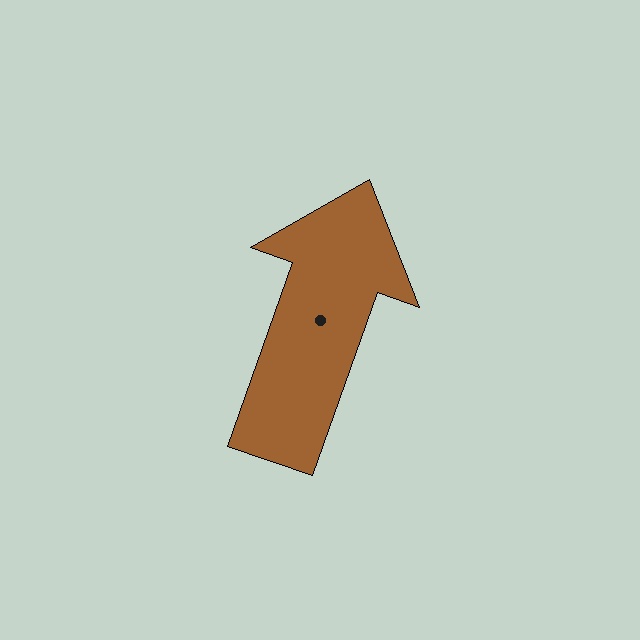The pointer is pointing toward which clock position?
Roughly 1 o'clock.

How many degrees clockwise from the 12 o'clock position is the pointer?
Approximately 19 degrees.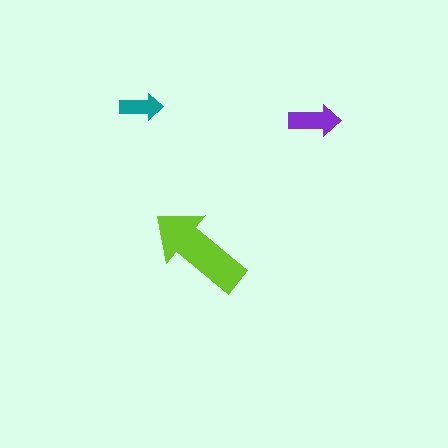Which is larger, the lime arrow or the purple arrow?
The lime one.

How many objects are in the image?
There are 3 objects in the image.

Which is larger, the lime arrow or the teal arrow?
The lime one.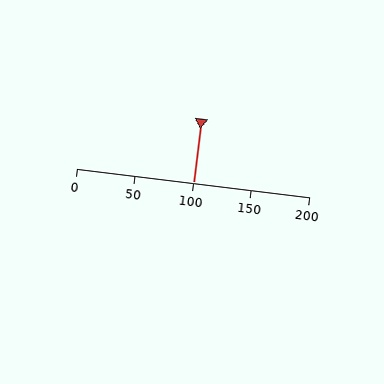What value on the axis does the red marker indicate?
The marker indicates approximately 100.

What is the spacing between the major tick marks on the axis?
The major ticks are spaced 50 apart.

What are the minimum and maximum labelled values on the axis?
The axis runs from 0 to 200.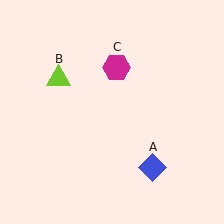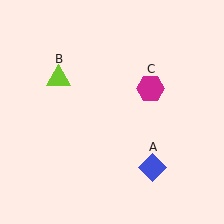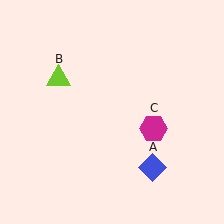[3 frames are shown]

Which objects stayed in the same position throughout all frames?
Blue diamond (object A) and lime triangle (object B) remained stationary.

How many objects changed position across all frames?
1 object changed position: magenta hexagon (object C).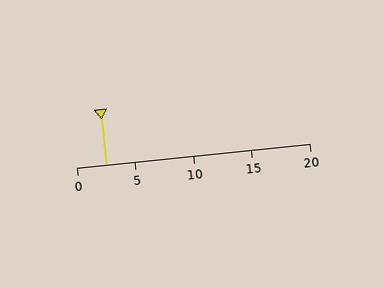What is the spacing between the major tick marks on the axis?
The major ticks are spaced 5 apart.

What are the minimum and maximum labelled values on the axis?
The axis runs from 0 to 20.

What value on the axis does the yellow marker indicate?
The marker indicates approximately 2.5.